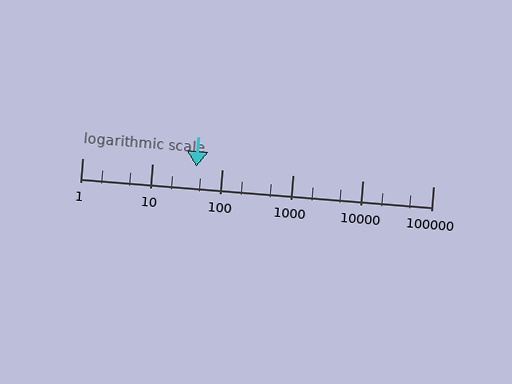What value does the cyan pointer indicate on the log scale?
The pointer indicates approximately 42.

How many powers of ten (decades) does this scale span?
The scale spans 5 decades, from 1 to 100000.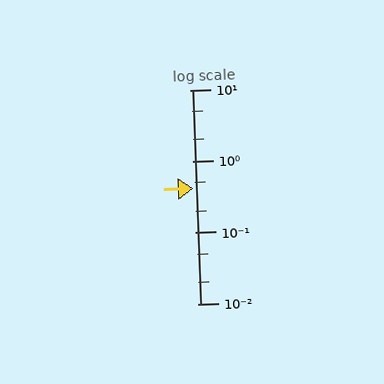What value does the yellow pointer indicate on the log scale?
The pointer indicates approximately 0.41.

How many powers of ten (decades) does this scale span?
The scale spans 3 decades, from 0.01 to 10.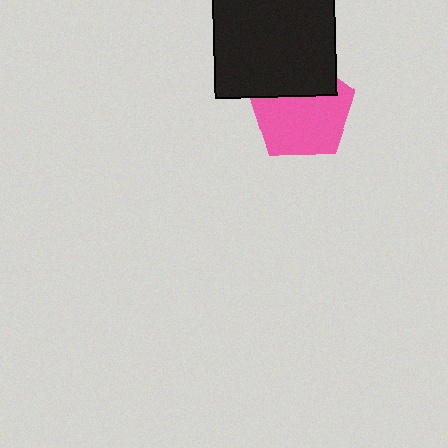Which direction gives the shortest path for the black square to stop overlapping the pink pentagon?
Moving up gives the shortest separation.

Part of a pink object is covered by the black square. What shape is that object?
It is a pentagon.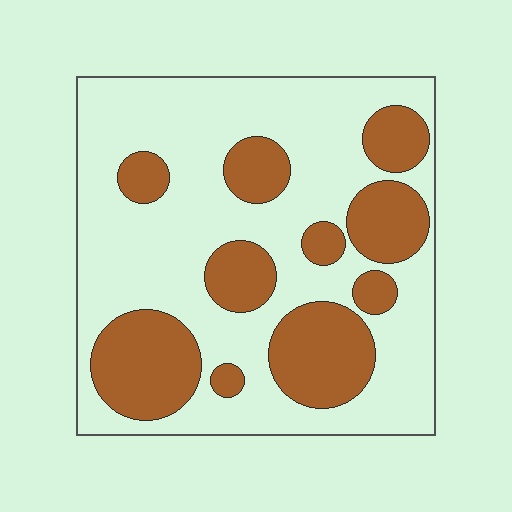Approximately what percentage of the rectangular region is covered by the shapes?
Approximately 35%.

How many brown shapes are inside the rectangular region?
10.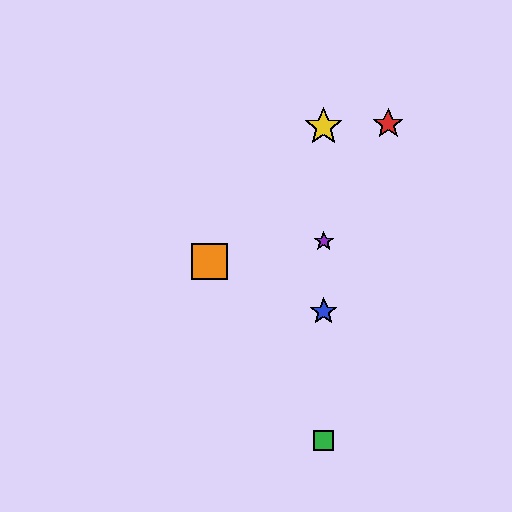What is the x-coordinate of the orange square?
The orange square is at x≈210.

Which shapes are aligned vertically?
The blue star, the green square, the yellow star, the purple star are aligned vertically.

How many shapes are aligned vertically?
4 shapes (the blue star, the green square, the yellow star, the purple star) are aligned vertically.